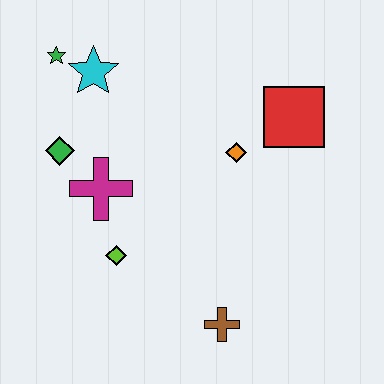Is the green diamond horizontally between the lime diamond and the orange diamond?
No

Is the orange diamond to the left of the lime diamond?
No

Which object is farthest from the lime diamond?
The red square is farthest from the lime diamond.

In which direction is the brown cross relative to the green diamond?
The brown cross is below the green diamond.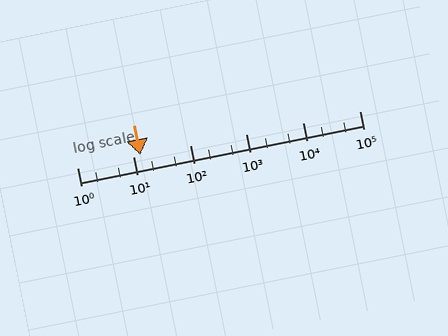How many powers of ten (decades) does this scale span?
The scale spans 5 decades, from 1 to 100000.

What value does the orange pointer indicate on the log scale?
The pointer indicates approximately 13.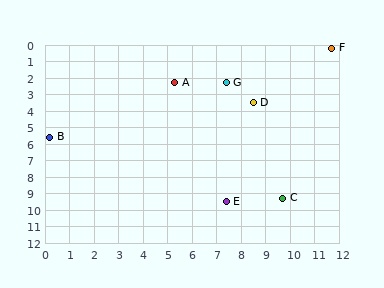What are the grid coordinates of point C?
Point C is at approximately (9.7, 9.3).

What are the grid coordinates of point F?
Point F is at approximately (11.7, 0.2).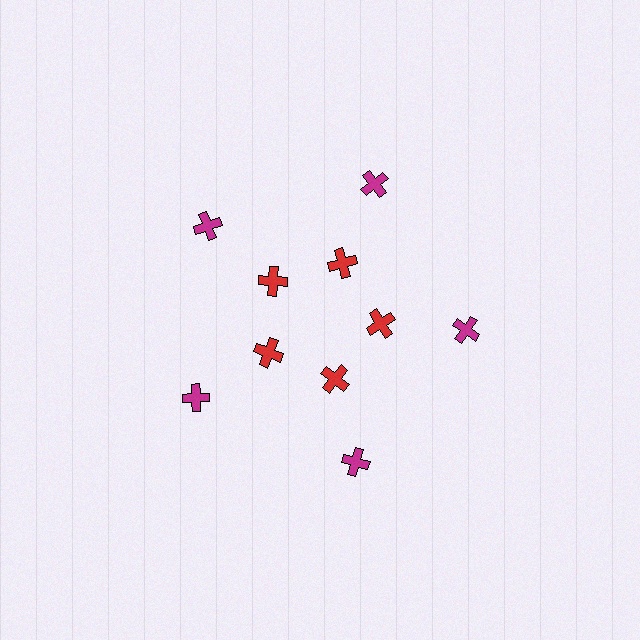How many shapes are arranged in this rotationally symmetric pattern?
There are 10 shapes, arranged in 5 groups of 2.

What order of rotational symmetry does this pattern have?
This pattern has 5-fold rotational symmetry.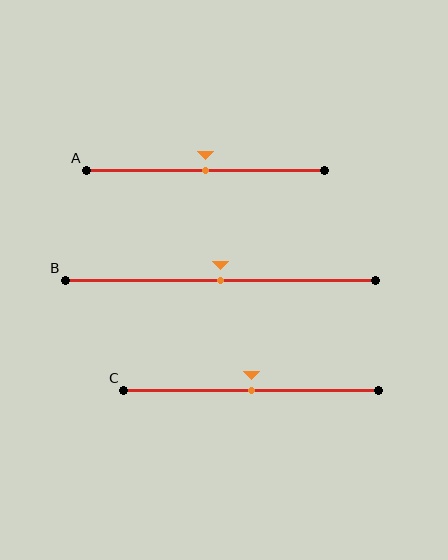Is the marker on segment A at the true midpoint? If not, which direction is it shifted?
Yes, the marker on segment A is at the true midpoint.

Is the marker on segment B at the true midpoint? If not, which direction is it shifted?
Yes, the marker on segment B is at the true midpoint.